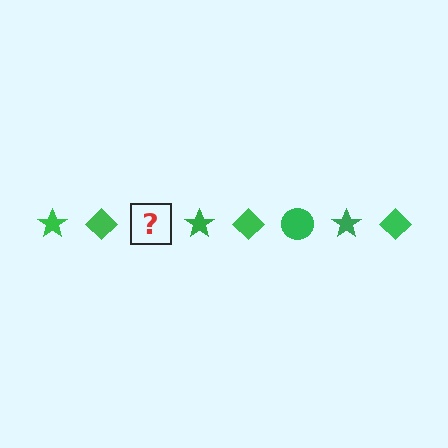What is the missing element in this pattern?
The missing element is a green circle.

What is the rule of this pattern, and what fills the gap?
The rule is that the pattern cycles through star, diamond, circle shapes in green. The gap should be filled with a green circle.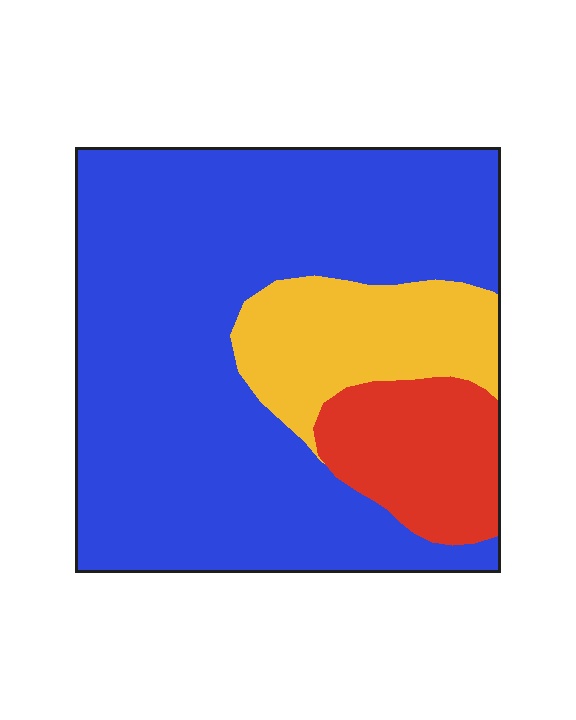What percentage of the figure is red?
Red covers roughly 15% of the figure.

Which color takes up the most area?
Blue, at roughly 70%.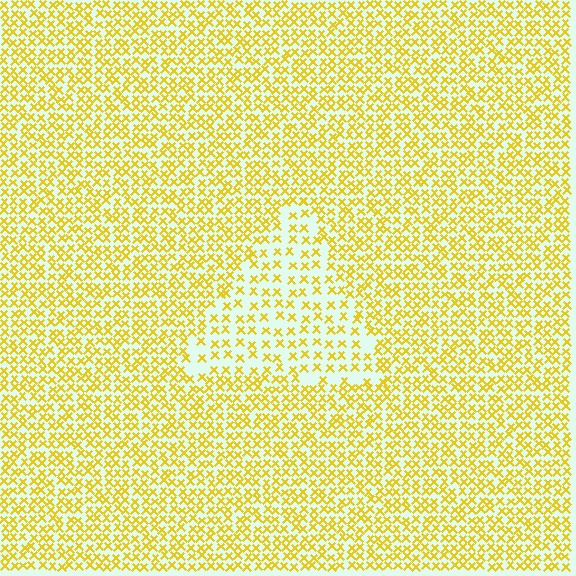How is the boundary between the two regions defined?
The boundary is defined by a change in element density (approximately 1.9x ratio). All elements are the same color, size, and shape.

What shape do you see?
I see a triangle.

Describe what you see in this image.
The image contains small yellow elements arranged at two different densities. A triangle-shaped region is visible where the elements are less densely packed than the surrounding area.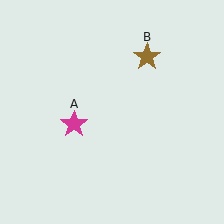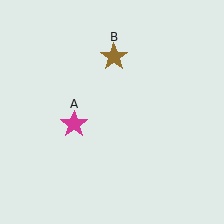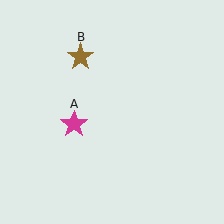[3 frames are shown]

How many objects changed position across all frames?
1 object changed position: brown star (object B).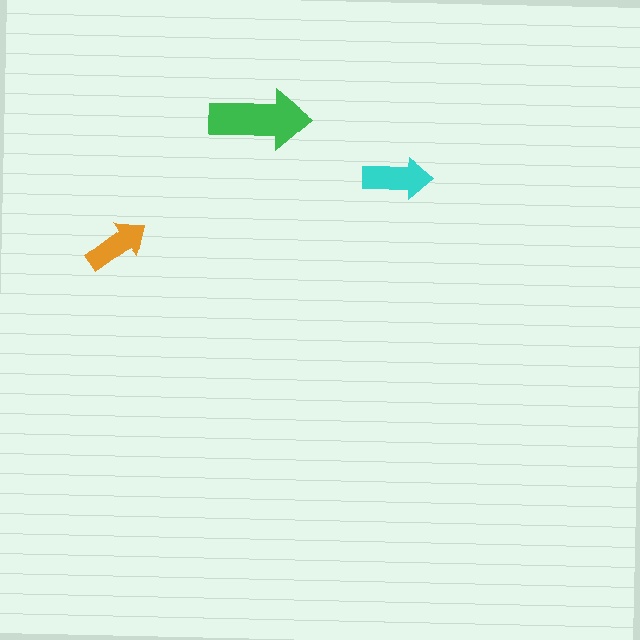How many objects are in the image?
There are 3 objects in the image.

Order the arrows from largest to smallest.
the green one, the cyan one, the orange one.